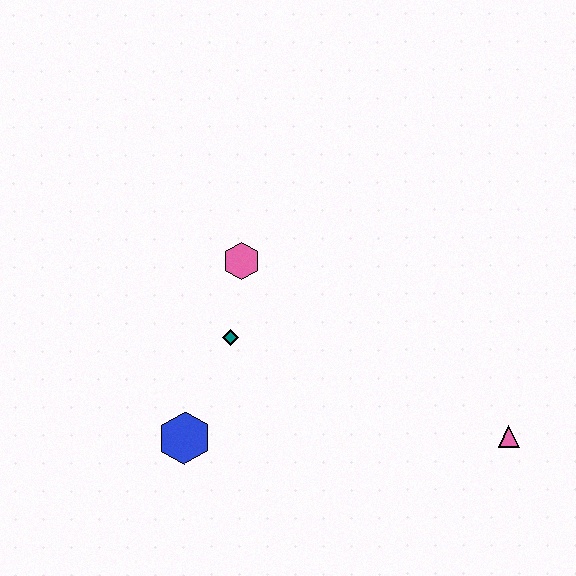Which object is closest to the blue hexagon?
The teal diamond is closest to the blue hexagon.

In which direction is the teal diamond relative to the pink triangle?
The teal diamond is to the left of the pink triangle.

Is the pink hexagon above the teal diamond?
Yes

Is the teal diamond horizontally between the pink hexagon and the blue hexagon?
Yes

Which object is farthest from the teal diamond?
The pink triangle is farthest from the teal diamond.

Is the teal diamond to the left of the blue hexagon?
No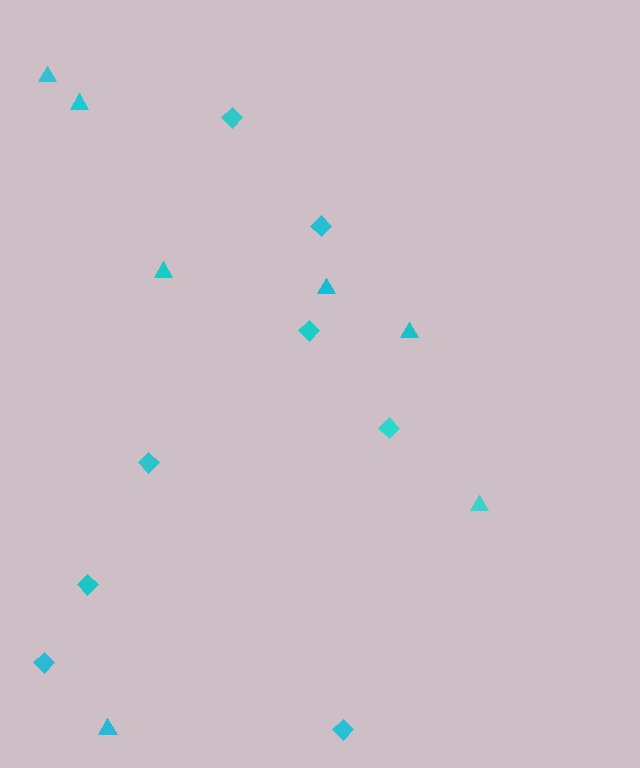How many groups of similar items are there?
There are 2 groups: one group of diamonds (8) and one group of triangles (7).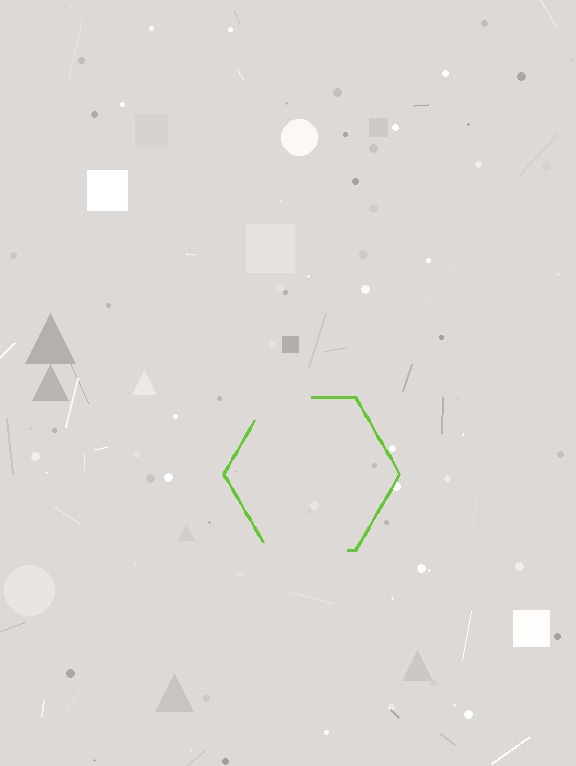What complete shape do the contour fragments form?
The contour fragments form a hexagon.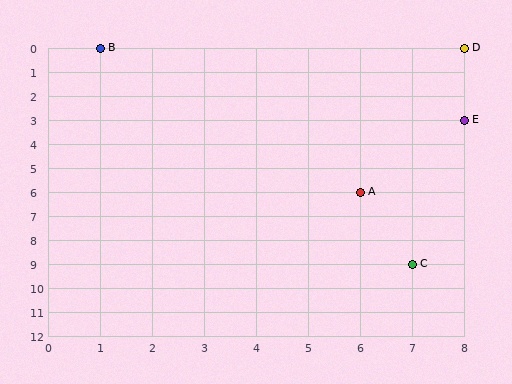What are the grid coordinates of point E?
Point E is at grid coordinates (8, 3).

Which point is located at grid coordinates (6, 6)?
Point A is at (6, 6).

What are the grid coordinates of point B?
Point B is at grid coordinates (1, 0).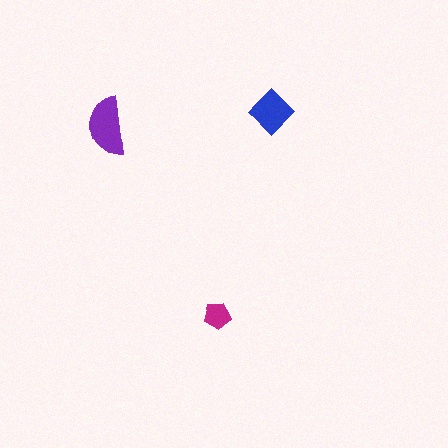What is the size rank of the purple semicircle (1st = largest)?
1st.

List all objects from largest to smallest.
The purple semicircle, the blue diamond, the magenta pentagon.